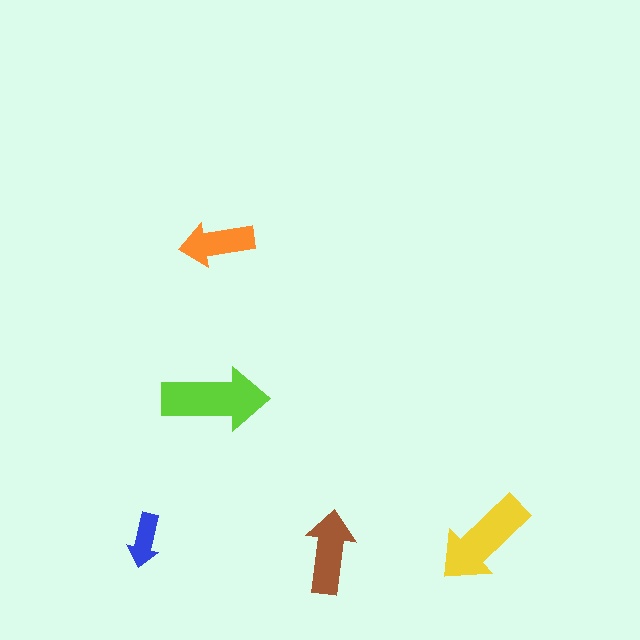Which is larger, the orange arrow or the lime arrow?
The lime one.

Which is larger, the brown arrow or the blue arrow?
The brown one.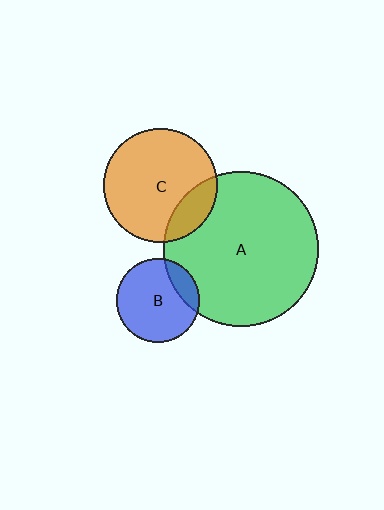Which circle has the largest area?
Circle A (green).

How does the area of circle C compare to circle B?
Approximately 1.9 times.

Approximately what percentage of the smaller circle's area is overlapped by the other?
Approximately 15%.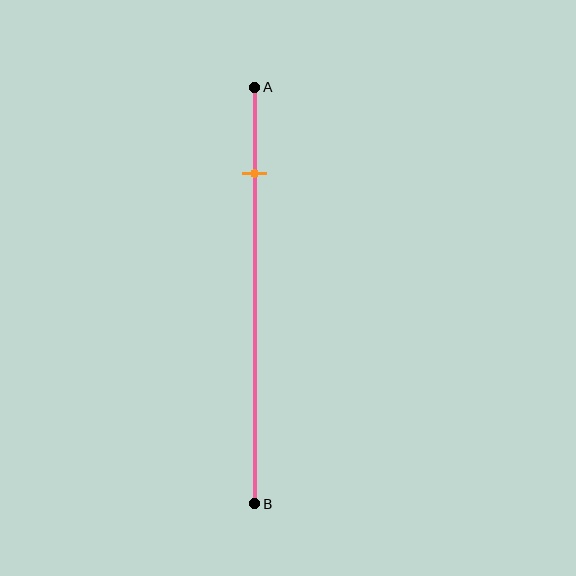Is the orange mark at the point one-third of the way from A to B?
No, the mark is at about 20% from A, not at the 33% one-third point.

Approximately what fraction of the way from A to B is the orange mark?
The orange mark is approximately 20% of the way from A to B.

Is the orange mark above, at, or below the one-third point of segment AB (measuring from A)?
The orange mark is above the one-third point of segment AB.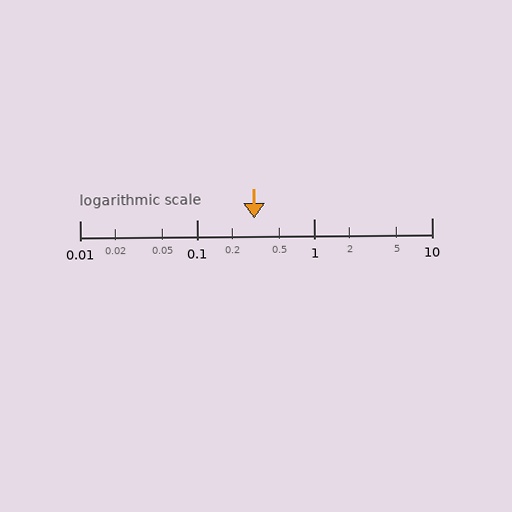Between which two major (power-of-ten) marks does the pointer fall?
The pointer is between 0.1 and 1.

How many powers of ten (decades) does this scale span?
The scale spans 3 decades, from 0.01 to 10.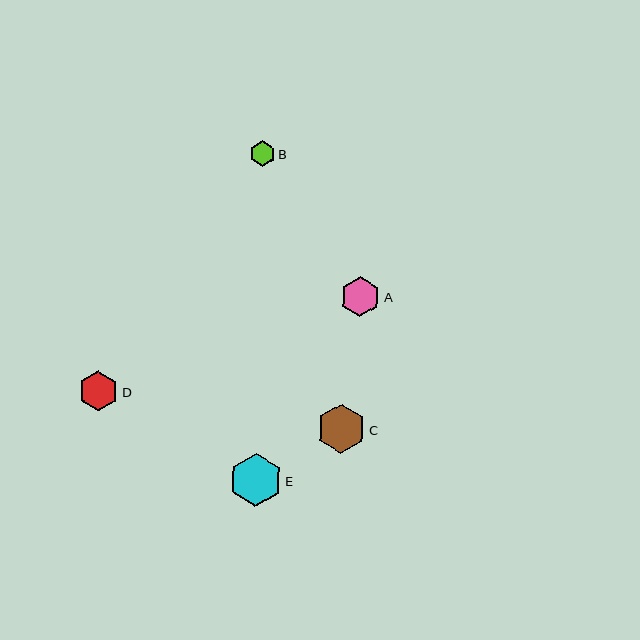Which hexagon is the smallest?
Hexagon B is the smallest with a size of approximately 25 pixels.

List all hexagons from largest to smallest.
From largest to smallest: E, C, D, A, B.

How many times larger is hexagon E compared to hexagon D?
Hexagon E is approximately 1.3 times the size of hexagon D.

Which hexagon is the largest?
Hexagon E is the largest with a size of approximately 53 pixels.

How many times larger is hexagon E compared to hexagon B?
Hexagon E is approximately 2.1 times the size of hexagon B.